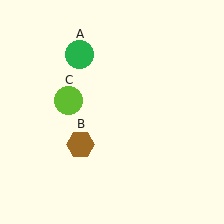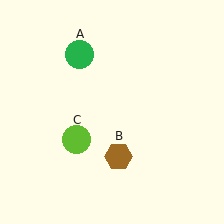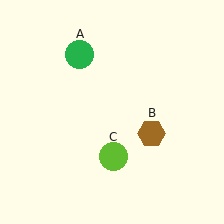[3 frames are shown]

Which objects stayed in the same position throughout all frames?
Green circle (object A) remained stationary.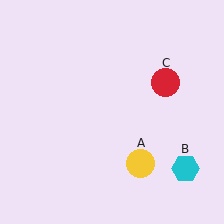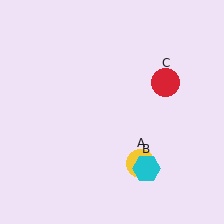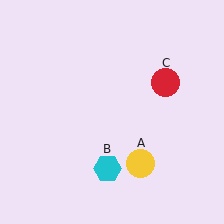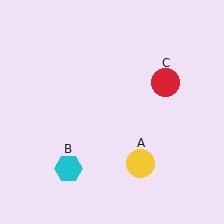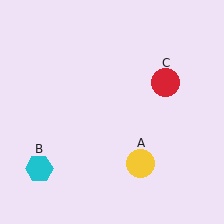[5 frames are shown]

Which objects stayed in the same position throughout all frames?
Yellow circle (object A) and red circle (object C) remained stationary.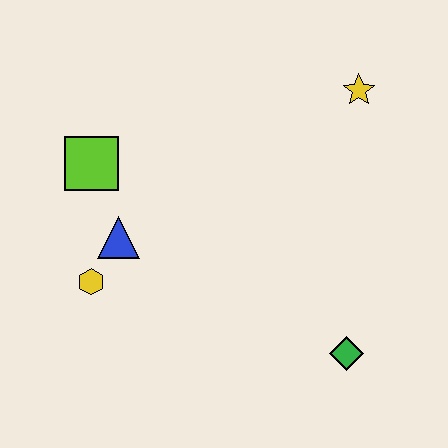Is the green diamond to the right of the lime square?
Yes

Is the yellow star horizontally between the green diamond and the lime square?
No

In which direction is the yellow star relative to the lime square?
The yellow star is to the right of the lime square.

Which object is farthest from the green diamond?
The lime square is farthest from the green diamond.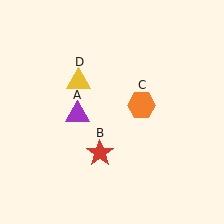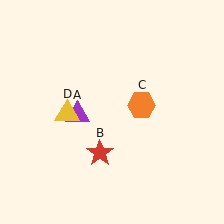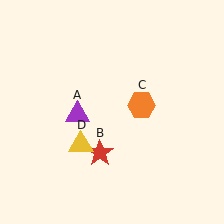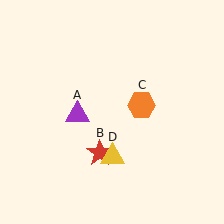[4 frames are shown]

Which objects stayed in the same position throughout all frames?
Purple triangle (object A) and red star (object B) and orange hexagon (object C) remained stationary.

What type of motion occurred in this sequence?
The yellow triangle (object D) rotated counterclockwise around the center of the scene.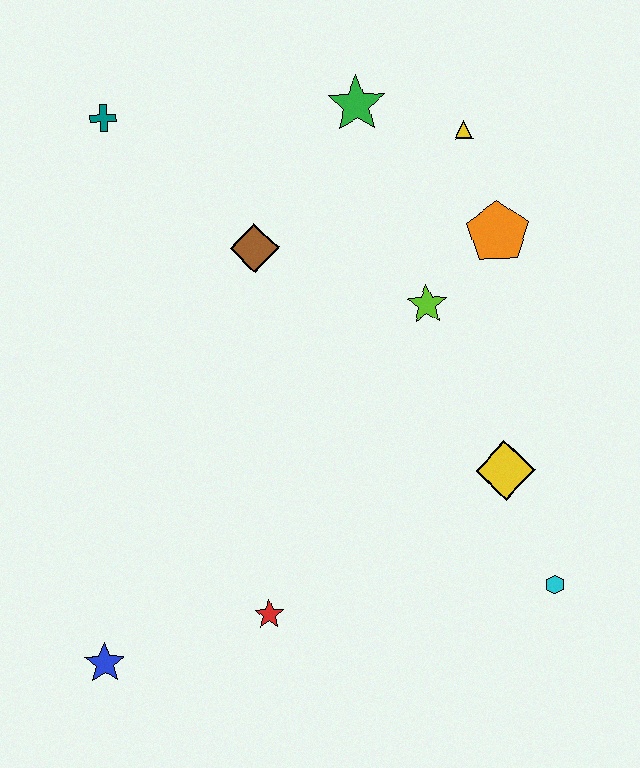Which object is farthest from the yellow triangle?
The blue star is farthest from the yellow triangle.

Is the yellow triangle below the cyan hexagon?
No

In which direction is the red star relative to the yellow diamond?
The red star is to the left of the yellow diamond.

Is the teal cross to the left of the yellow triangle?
Yes